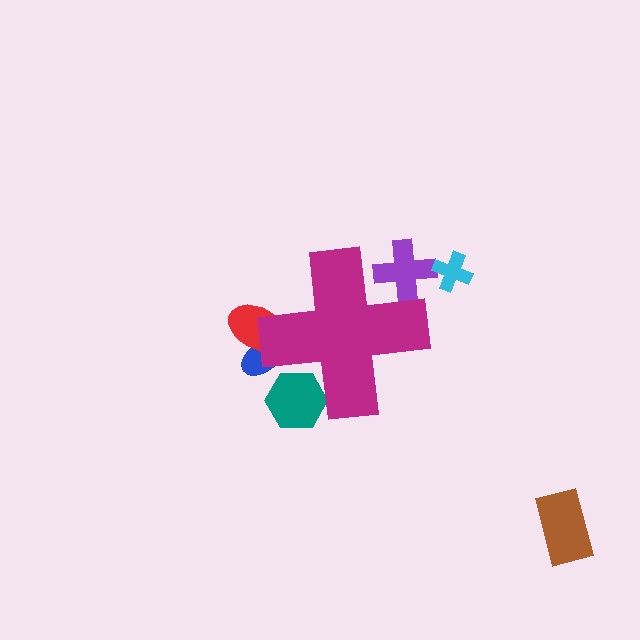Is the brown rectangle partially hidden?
No, the brown rectangle is fully visible.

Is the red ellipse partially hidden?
Yes, the red ellipse is partially hidden behind the magenta cross.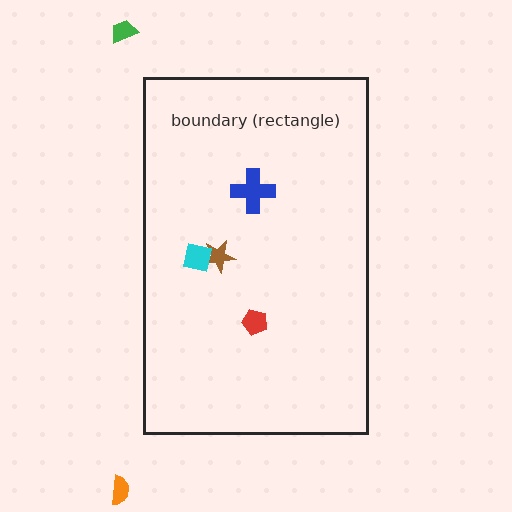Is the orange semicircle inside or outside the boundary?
Outside.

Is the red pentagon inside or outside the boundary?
Inside.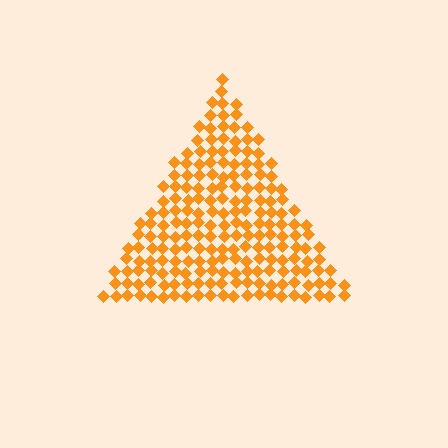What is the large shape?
The large shape is a triangle.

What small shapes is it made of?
It is made of small diamonds.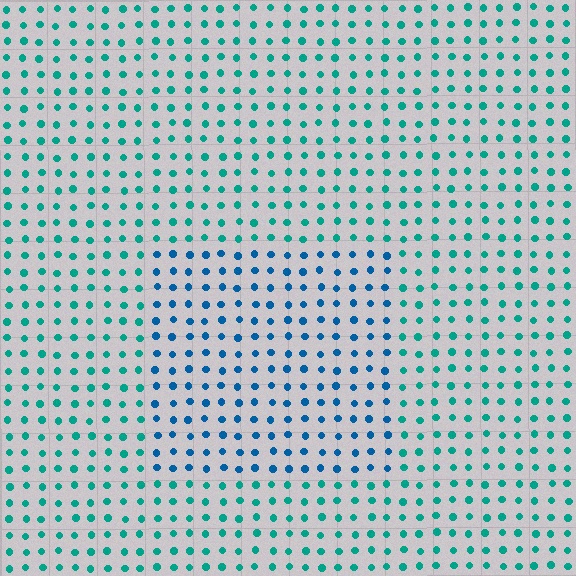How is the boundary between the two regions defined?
The boundary is defined purely by a slight shift in hue (about 34 degrees). Spacing, size, and orientation are identical on both sides.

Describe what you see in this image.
The image is filled with small teal elements in a uniform arrangement. A rectangle-shaped region is visible where the elements are tinted to a slightly different hue, forming a subtle color boundary.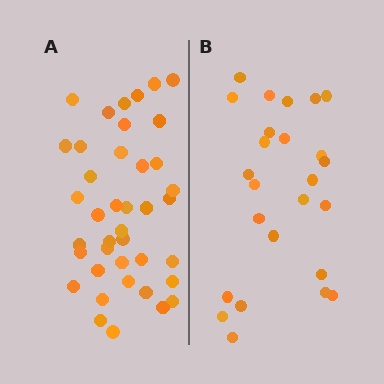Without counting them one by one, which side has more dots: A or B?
Region A (the left region) has more dots.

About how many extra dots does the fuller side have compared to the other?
Region A has approximately 15 more dots than region B.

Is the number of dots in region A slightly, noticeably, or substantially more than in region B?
Region A has substantially more. The ratio is roughly 1.6 to 1.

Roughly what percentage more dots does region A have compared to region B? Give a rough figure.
About 60% more.